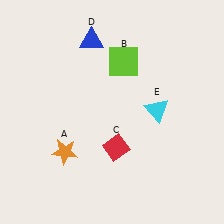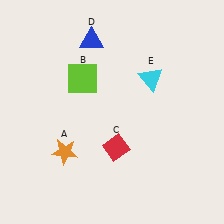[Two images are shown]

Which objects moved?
The objects that moved are: the lime square (B), the cyan triangle (E).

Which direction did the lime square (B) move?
The lime square (B) moved left.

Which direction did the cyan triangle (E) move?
The cyan triangle (E) moved up.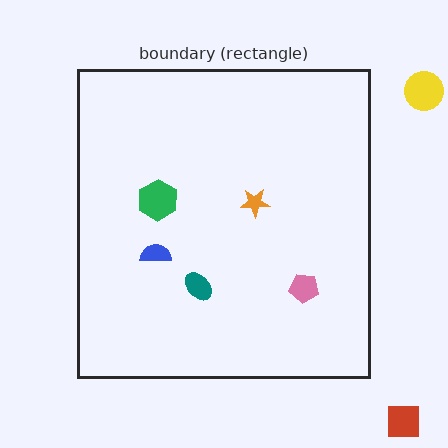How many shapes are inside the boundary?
5 inside, 2 outside.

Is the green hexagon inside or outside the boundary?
Inside.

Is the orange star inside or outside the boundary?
Inside.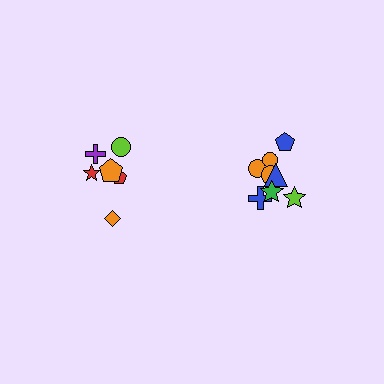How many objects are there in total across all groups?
There are 14 objects.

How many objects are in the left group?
There are 6 objects.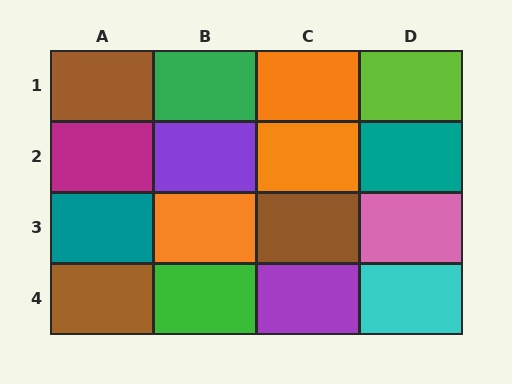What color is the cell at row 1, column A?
Brown.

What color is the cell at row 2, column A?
Magenta.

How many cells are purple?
2 cells are purple.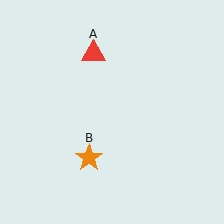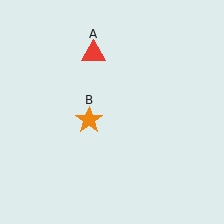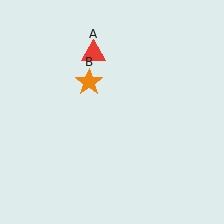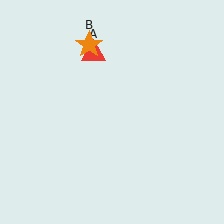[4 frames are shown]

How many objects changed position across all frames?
1 object changed position: orange star (object B).